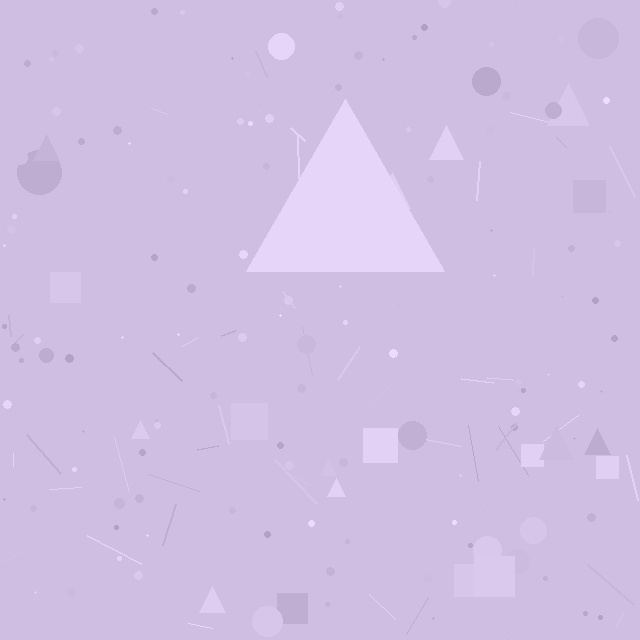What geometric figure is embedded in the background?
A triangle is embedded in the background.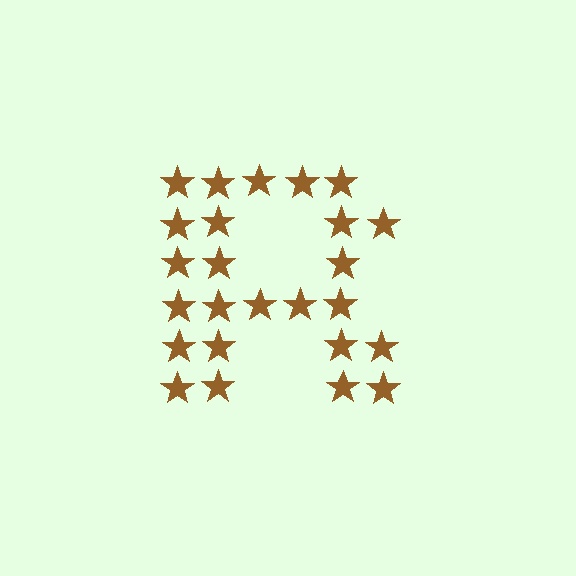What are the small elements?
The small elements are stars.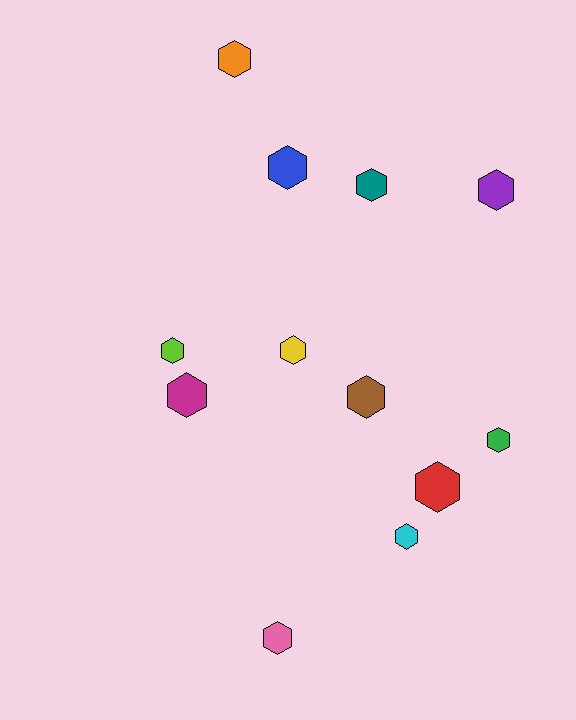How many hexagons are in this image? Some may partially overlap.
There are 12 hexagons.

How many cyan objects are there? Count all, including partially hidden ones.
There is 1 cyan object.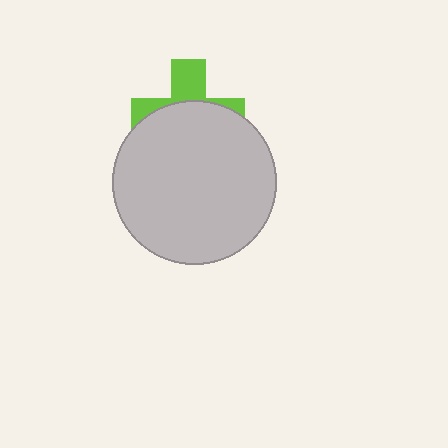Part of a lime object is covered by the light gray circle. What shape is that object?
It is a cross.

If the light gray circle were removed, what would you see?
You would see the complete lime cross.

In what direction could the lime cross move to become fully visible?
The lime cross could move up. That would shift it out from behind the light gray circle entirely.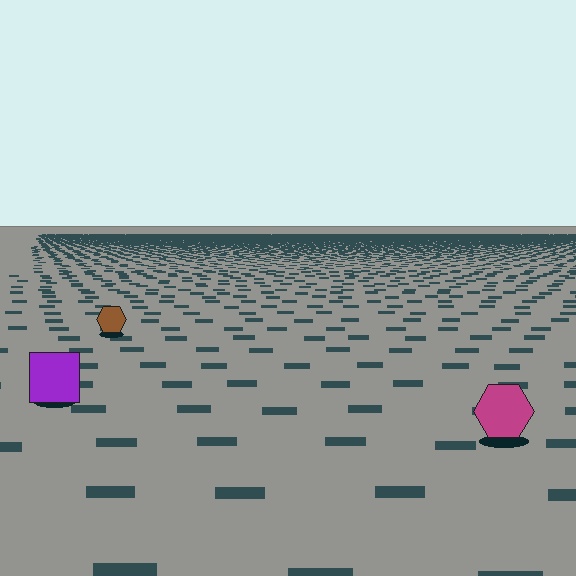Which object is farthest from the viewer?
The brown hexagon is farthest from the viewer. It appears smaller and the ground texture around it is denser.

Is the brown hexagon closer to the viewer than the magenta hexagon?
No. The magenta hexagon is closer — you can tell from the texture gradient: the ground texture is coarser near it.